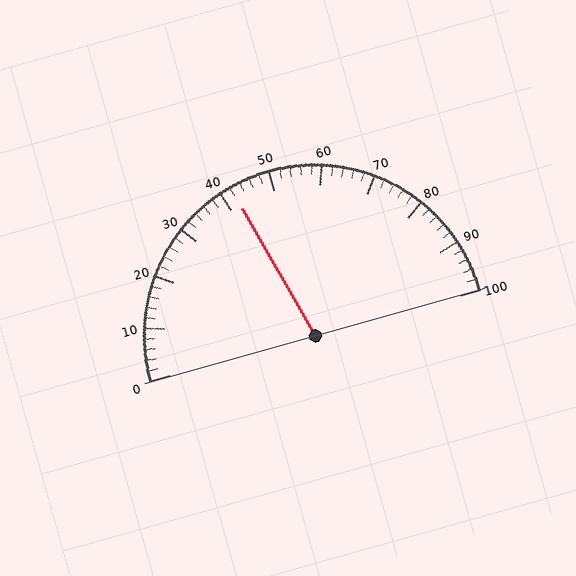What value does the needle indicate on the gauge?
The needle indicates approximately 42.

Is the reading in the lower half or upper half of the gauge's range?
The reading is in the lower half of the range (0 to 100).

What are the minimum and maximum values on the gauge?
The gauge ranges from 0 to 100.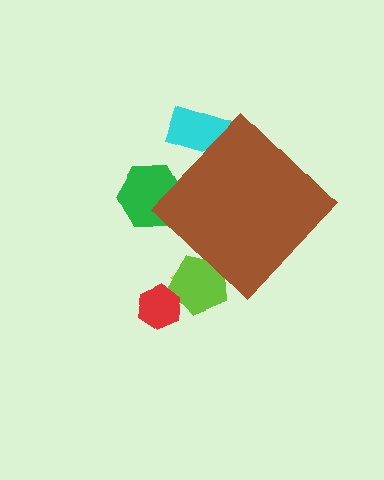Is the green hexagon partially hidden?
Yes, the green hexagon is partially hidden behind the brown diamond.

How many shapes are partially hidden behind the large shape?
4 shapes are partially hidden.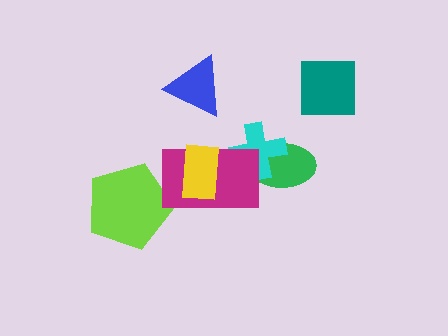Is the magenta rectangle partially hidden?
Yes, it is partially covered by another shape.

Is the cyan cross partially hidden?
Yes, it is partially covered by another shape.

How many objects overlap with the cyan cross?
2 objects overlap with the cyan cross.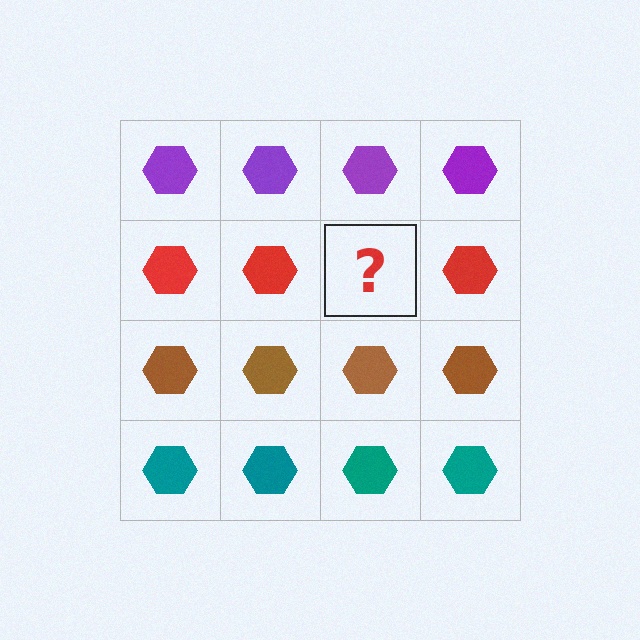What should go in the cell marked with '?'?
The missing cell should contain a red hexagon.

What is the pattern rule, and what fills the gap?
The rule is that each row has a consistent color. The gap should be filled with a red hexagon.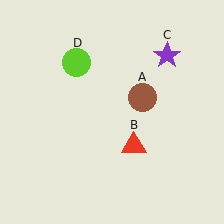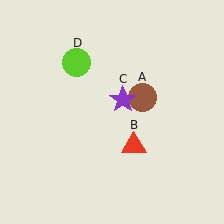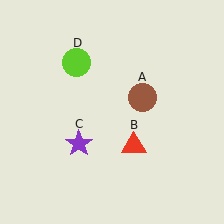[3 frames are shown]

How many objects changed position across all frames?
1 object changed position: purple star (object C).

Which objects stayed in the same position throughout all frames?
Brown circle (object A) and red triangle (object B) and lime circle (object D) remained stationary.